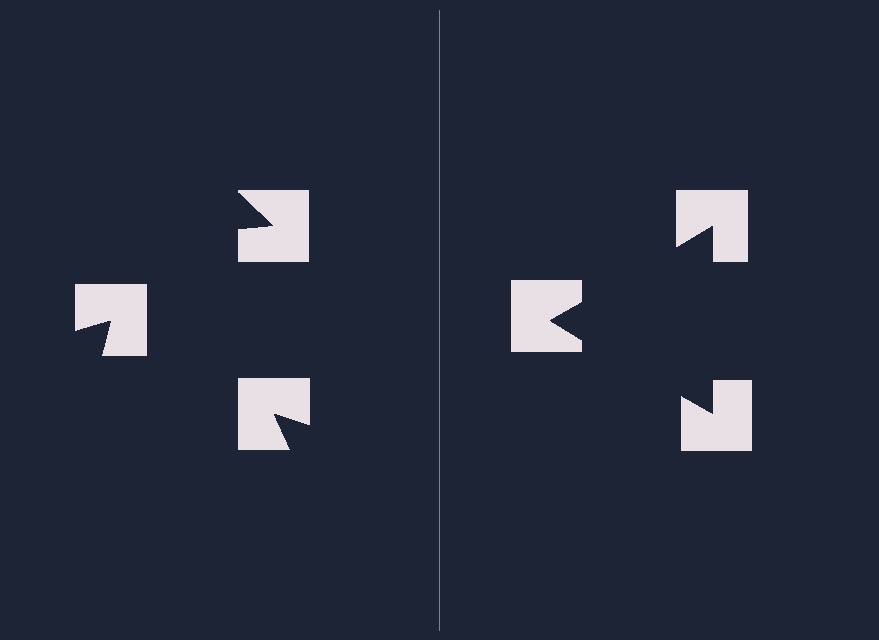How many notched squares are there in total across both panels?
6 — 3 on each side.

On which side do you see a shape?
An illusory triangle appears on the right side. On the left side the wedge cuts are rotated, so no coherent shape forms.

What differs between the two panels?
The notched squares are positioned identically on both sides; only the wedge orientations differ. On the right they align to a triangle; on the left they are misaligned.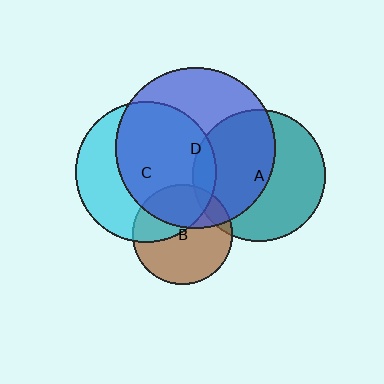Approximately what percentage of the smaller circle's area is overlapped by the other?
Approximately 10%.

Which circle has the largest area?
Circle D (blue).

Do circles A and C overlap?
Yes.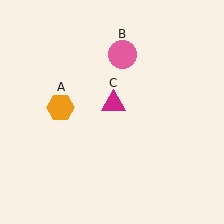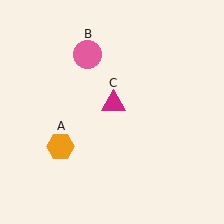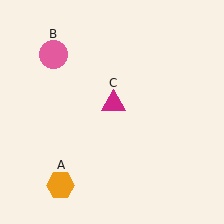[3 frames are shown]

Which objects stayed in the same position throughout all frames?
Magenta triangle (object C) remained stationary.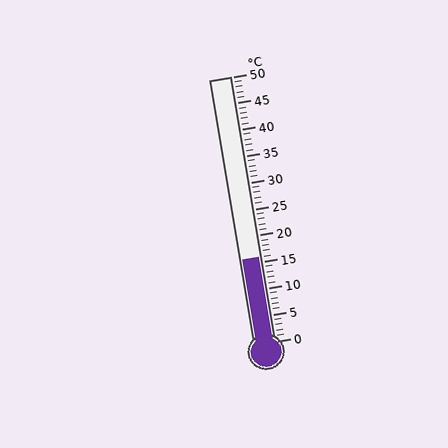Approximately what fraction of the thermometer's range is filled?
The thermometer is filled to approximately 30% of its range.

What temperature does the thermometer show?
The thermometer shows approximately 16°C.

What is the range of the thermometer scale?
The thermometer scale ranges from 0°C to 50°C.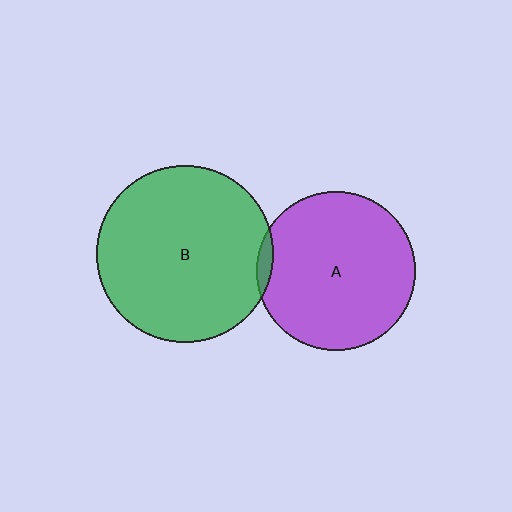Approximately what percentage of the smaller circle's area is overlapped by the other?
Approximately 5%.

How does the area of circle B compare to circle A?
Approximately 1.2 times.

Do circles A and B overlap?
Yes.